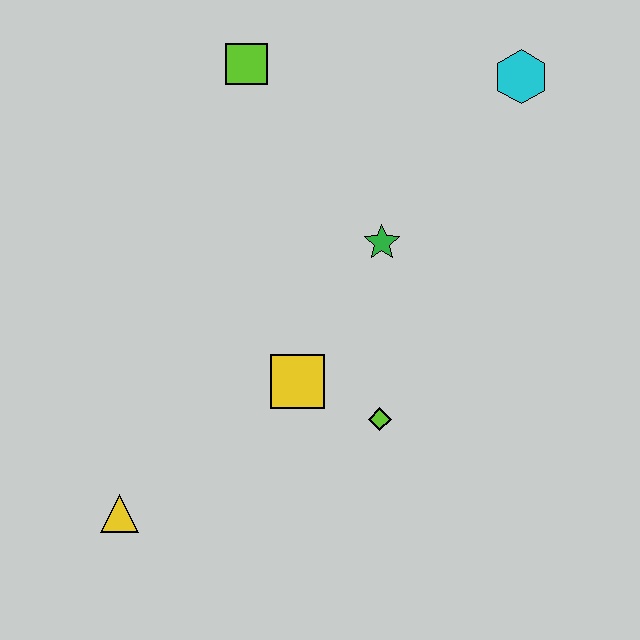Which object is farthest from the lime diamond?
The lime square is farthest from the lime diamond.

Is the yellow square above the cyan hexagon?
No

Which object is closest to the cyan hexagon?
The green star is closest to the cyan hexagon.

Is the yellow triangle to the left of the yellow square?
Yes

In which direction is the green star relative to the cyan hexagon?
The green star is below the cyan hexagon.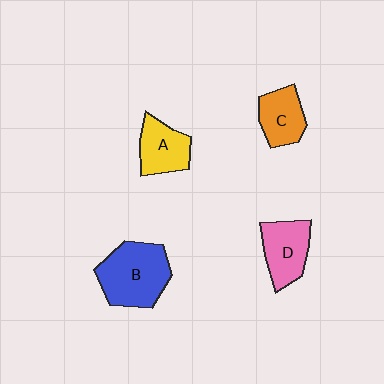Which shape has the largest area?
Shape B (blue).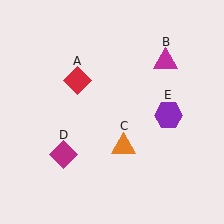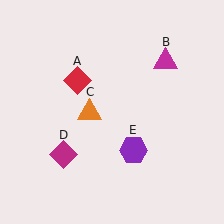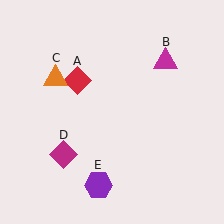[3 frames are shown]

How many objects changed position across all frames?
2 objects changed position: orange triangle (object C), purple hexagon (object E).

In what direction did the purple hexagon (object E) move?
The purple hexagon (object E) moved down and to the left.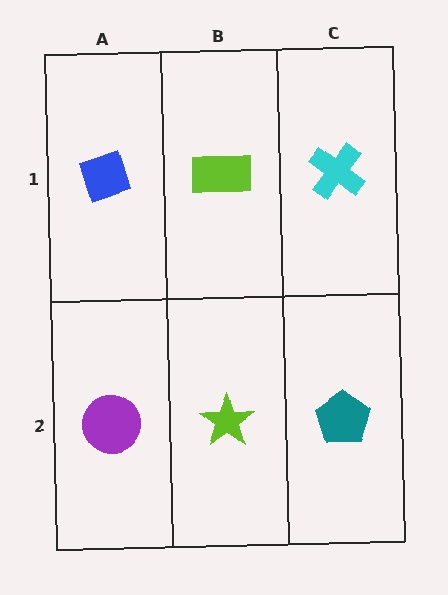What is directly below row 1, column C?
A teal pentagon.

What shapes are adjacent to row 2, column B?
A lime rectangle (row 1, column B), a purple circle (row 2, column A), a teal pentagon (row 2, column C).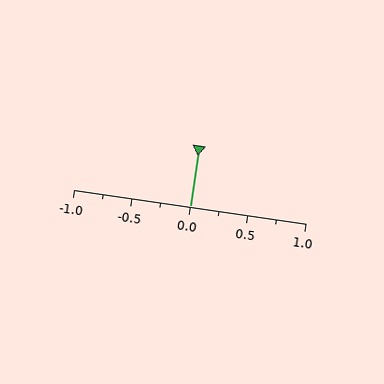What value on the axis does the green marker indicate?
The marker indicates approximately 0.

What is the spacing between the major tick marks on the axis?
The major ticks are spaced 0.5 apart.